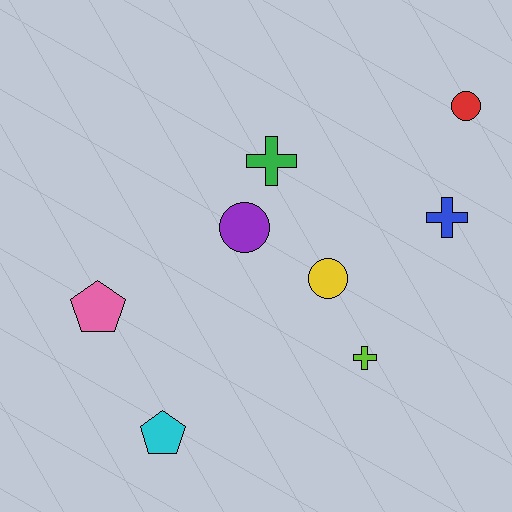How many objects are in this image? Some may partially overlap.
There are 8 objects.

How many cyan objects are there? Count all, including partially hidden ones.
There is 1 cyan object.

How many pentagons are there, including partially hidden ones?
There are 2 pentagons.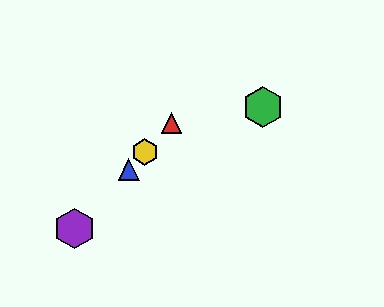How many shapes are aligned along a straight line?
4 shapes (the red triangle, the blue triangle, the yellow hexagon, the purple hexagon) are aligned along a straight line.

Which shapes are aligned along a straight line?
The red triangle, the blue triangle, the yellow hexagon, the purple hexagon are aligned along a straight line.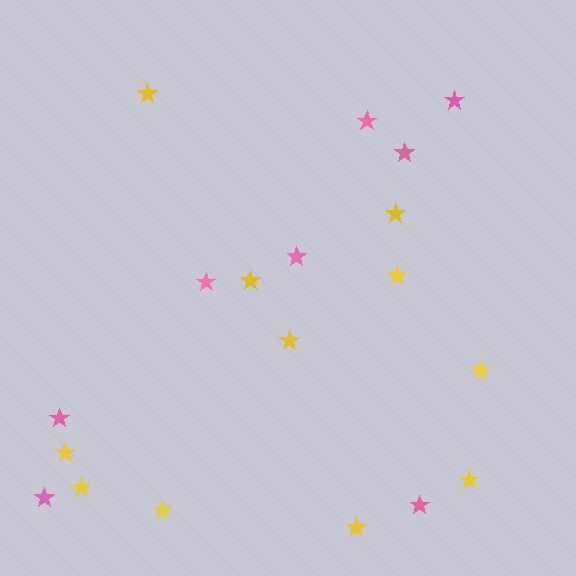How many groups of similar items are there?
There are 2 groups: one group of pink stars (8) and one group of yellow stars (11).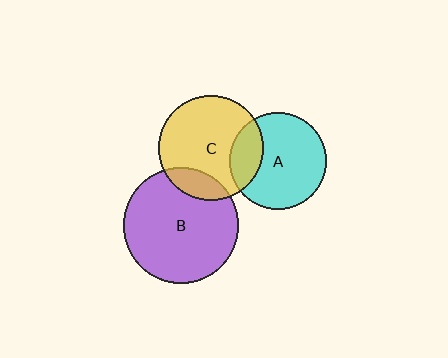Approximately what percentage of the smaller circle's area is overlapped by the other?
Approximately 15%.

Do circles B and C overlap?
Yes.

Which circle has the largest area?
Circle B (purple).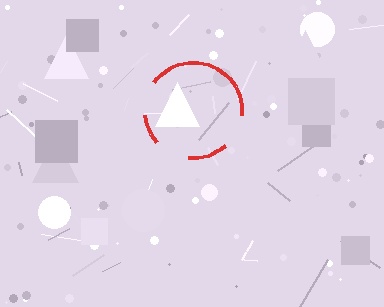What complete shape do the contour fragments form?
The contour fragments form a circle.